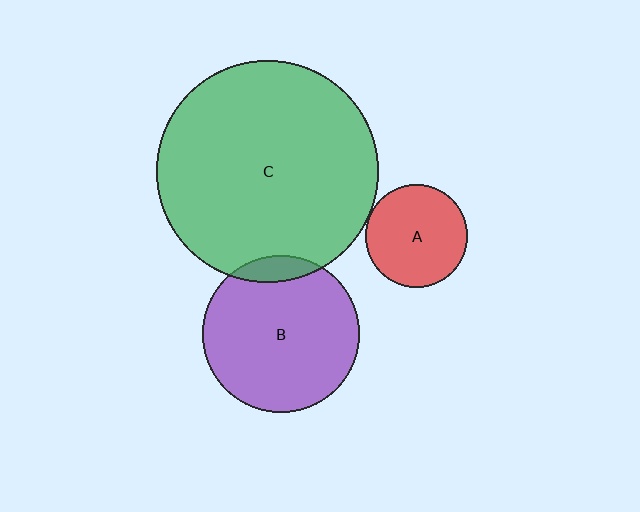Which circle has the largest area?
Circle C (green).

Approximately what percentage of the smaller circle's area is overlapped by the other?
Approximately 5%.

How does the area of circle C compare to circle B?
Approximately 2.0 times.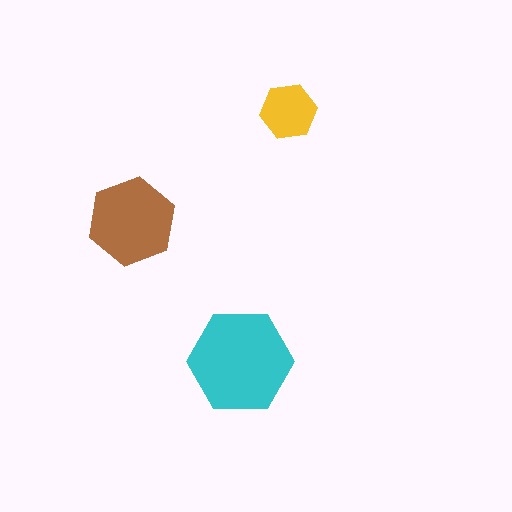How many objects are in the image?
There are 3 objects in the image.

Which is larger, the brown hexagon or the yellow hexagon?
The brown one.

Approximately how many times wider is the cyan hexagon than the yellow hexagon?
About 2 times wider.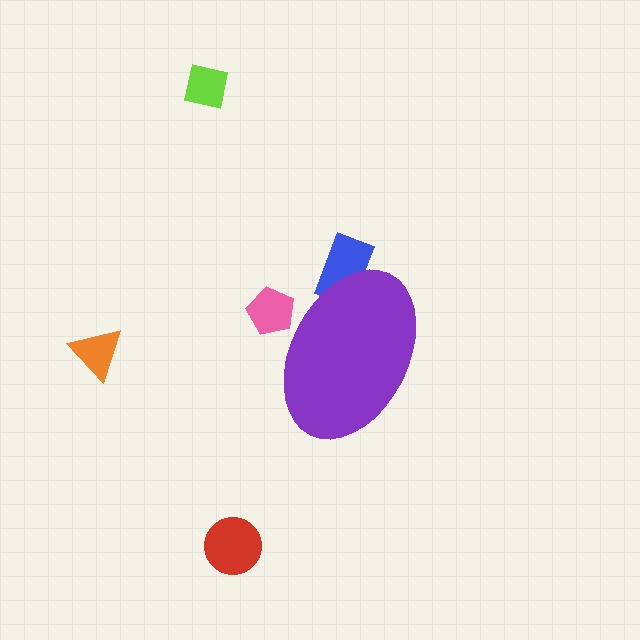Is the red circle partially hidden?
No, the red circle is fully visible.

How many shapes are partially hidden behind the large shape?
2 shapes are partially hidden.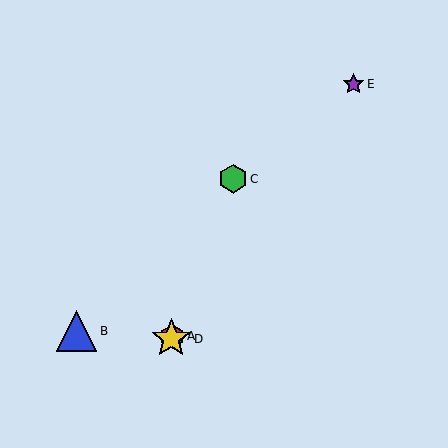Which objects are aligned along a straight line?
Objects A, C, D are aligned along a straight line.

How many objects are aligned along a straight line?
3 objects (A, C, D) are aligned along a straight line.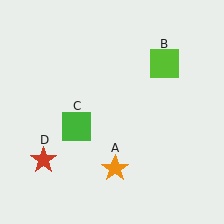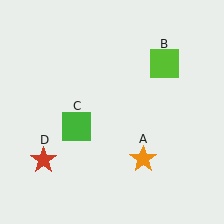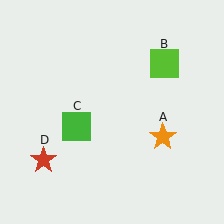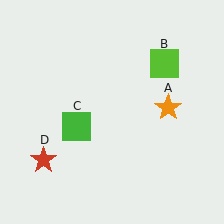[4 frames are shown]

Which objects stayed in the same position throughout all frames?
Lime square (object B) and green square (object C) and red star (object D) remained stationary.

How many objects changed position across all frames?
1 object changed position: orange star (object A).